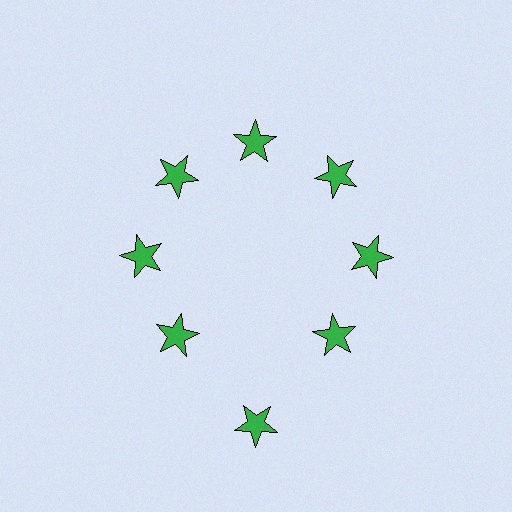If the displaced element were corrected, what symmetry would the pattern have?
It would have 8-fold rotational symmetry — the pattern would map onto itself every 45 degrees.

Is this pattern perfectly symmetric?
No. The 8 green stars are arranged in a ring, but one element near the 6 o'clock position is pushed outward from the center, breaking the 8-fold rotational symmetry.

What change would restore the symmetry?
The symmetry would be restored by moving it inward, back onto the ring so that all 8 stars sit at equal angles and equal distance from the center.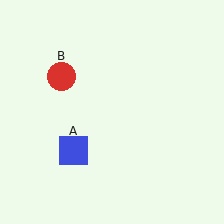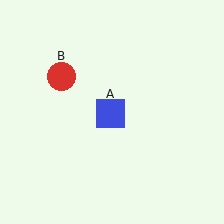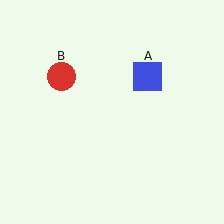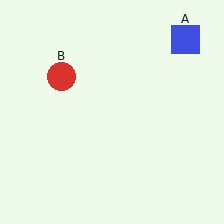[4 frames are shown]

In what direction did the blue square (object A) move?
The blue square (object A) moved up and to the right.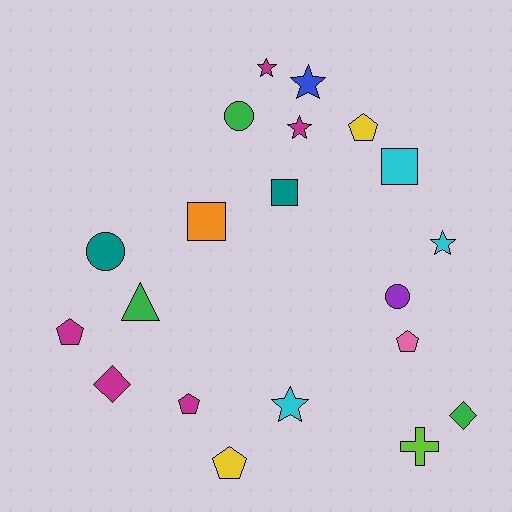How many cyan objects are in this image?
There are 3 cyan objects.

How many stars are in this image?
There are 5 stars.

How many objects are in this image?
There are 20 objects.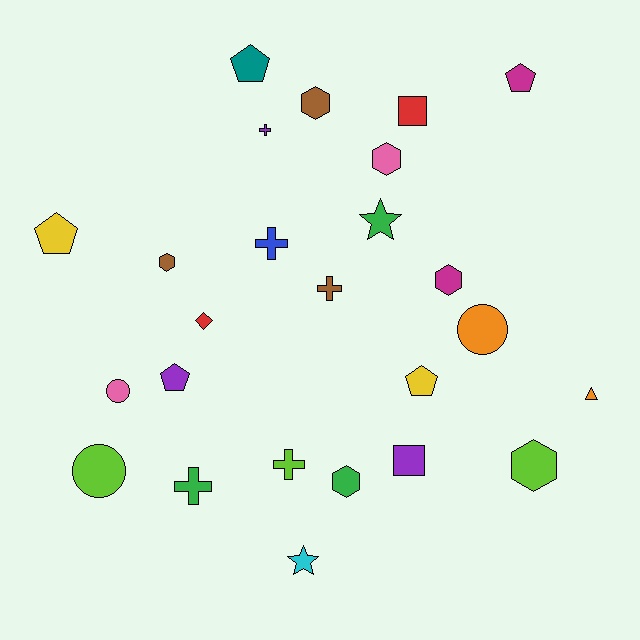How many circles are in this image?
There are 3 circles.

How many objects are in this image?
There are 25 objects.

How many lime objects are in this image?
There are 3 lime objects.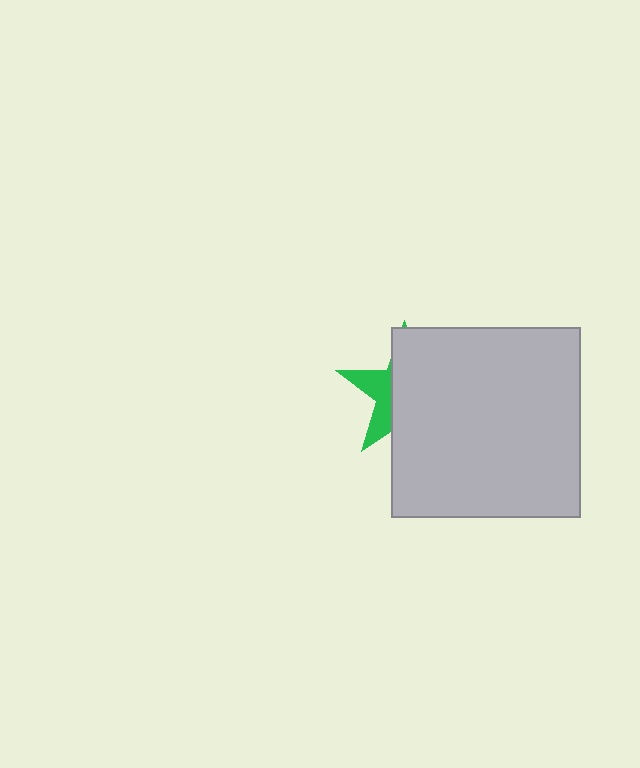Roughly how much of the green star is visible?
A small part of it is visible (roughly 32%).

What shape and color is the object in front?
The object in front is a light gray square.